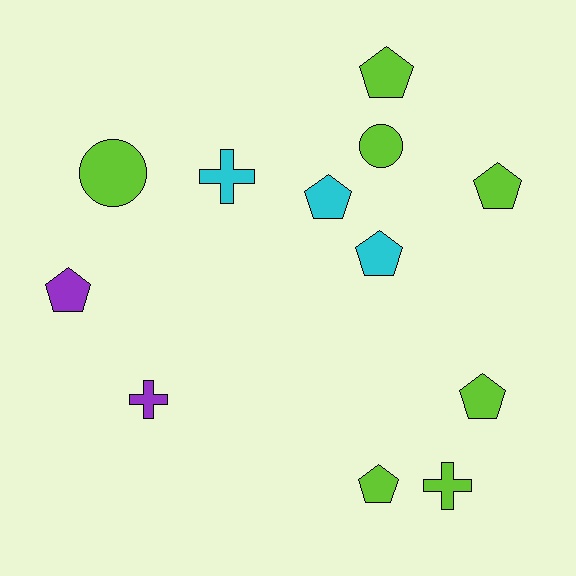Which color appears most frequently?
Lime, with 7 objects.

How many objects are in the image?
There are 12 objects.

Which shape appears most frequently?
Pentagon, with 7 objects.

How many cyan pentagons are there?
There are 2 cyan pentagons.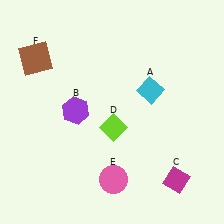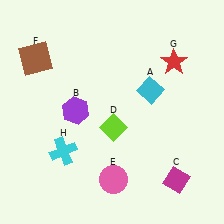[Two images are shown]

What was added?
A red star (G), a cyan cross (H) were added in Image 2.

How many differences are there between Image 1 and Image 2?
There are 2 differences between the two images.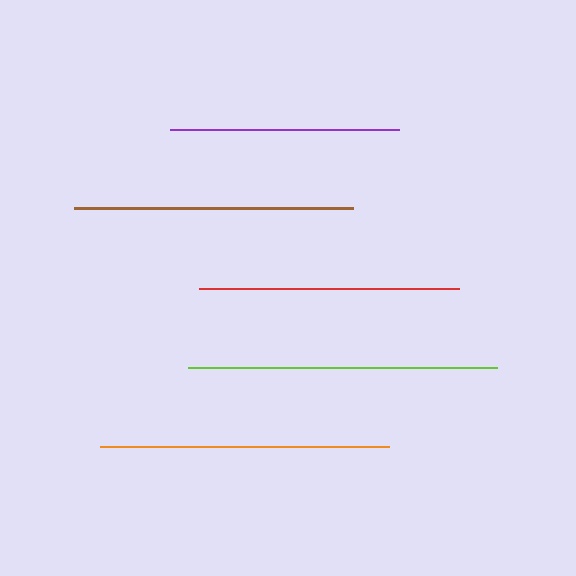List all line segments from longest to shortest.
From longest to shortest: lime, orange, brown, red, purple.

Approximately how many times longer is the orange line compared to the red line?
The orange line is approximately 1.1 times the length of the red line.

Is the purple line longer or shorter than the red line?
The red line is longer than the purple line.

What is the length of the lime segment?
The lime segment is approximately 309 pixels long.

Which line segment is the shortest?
The purple line is the shortest at approximately 229 pixels.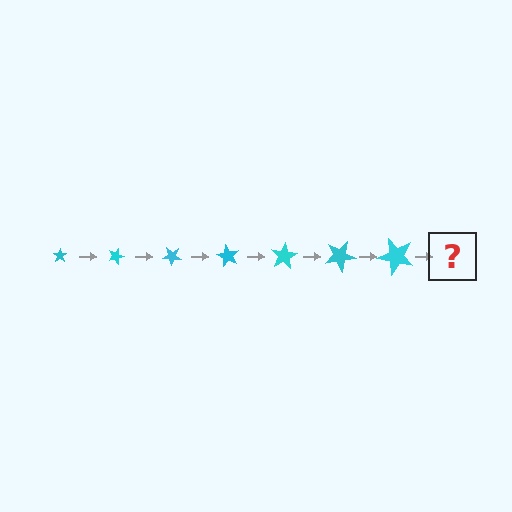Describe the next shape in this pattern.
It should be a star, larger than the previous one and rotated 140 degrees from the start.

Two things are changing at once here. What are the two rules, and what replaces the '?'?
The two rules are that the star grows larger each step and it rotates 20 degrees each step. The '?' should be a star, larger than the previous one and rotated 140 degrees from the start.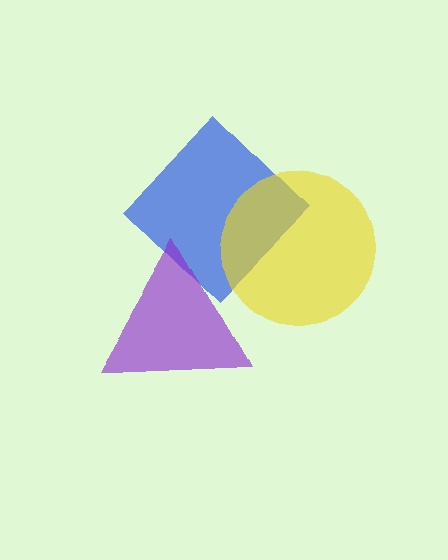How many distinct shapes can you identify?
There are 3 distinct shapes: a blue diamond, a yellow circle, a purple triangle.